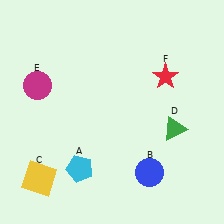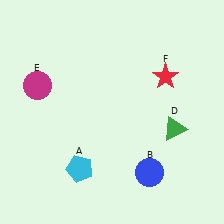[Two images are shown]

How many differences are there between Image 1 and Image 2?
There is 1 difference between the two images.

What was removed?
The yellow square (C) was removed in Image 2.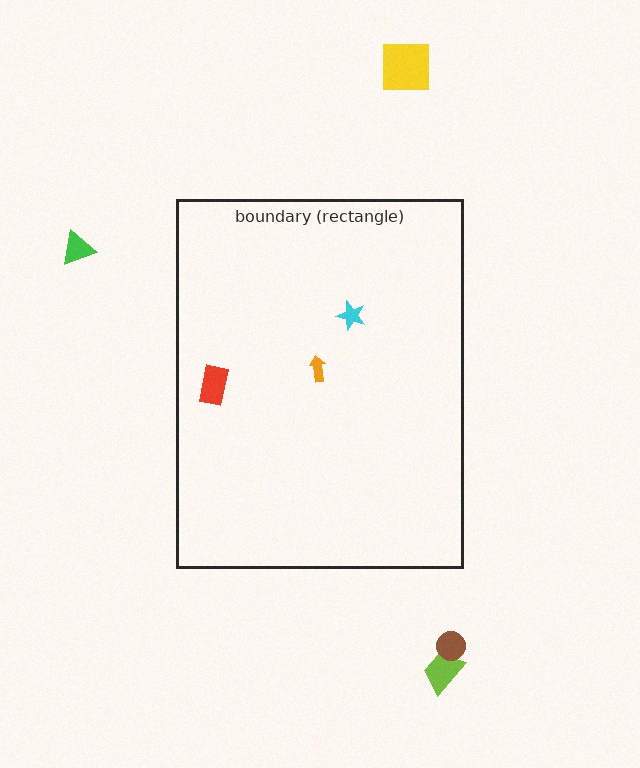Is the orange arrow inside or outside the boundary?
Inside.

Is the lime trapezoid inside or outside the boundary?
Outside.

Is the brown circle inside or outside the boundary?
Outside.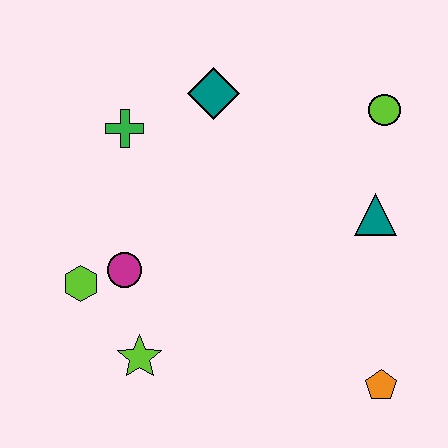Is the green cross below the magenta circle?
No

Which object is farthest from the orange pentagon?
The green cross is farthest from the orange pentagon.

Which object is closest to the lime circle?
The teal triangle is closest to the lime circle.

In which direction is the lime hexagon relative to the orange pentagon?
The lime hexagon is to the left of the orange pentagon.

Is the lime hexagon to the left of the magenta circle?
Yes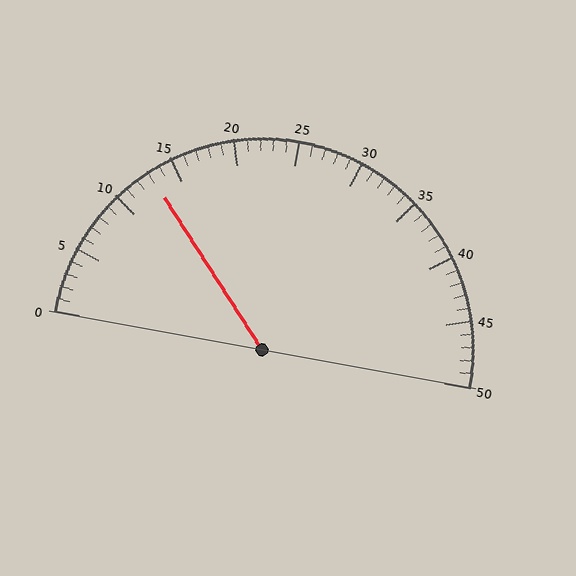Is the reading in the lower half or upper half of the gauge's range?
The reading is in the lower half of the range (0 to 50).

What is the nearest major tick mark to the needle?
The nearest major tick mark is 15.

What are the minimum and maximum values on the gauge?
The gauge ranges from 0 to 50.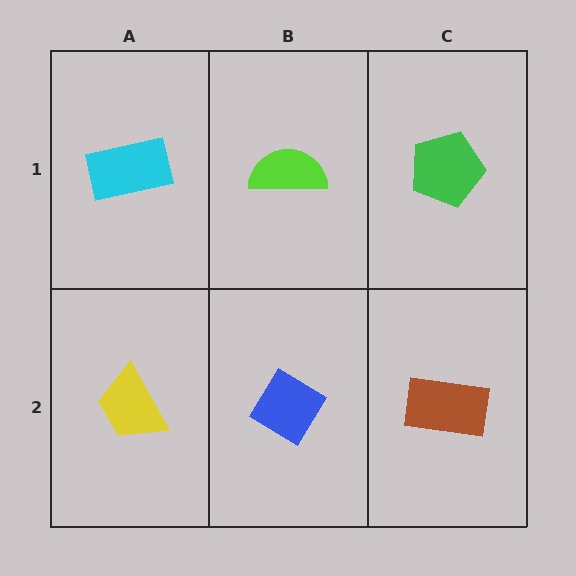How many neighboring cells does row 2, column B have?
3.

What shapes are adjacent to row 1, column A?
A yellow trapezoid (row 2, column A), a lime semicircle (row 1, column B).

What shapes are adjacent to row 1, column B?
A blue diamond (row 2, column B), a cyan rectangle (row 1, column A), a green pentagon (row 1, column C).